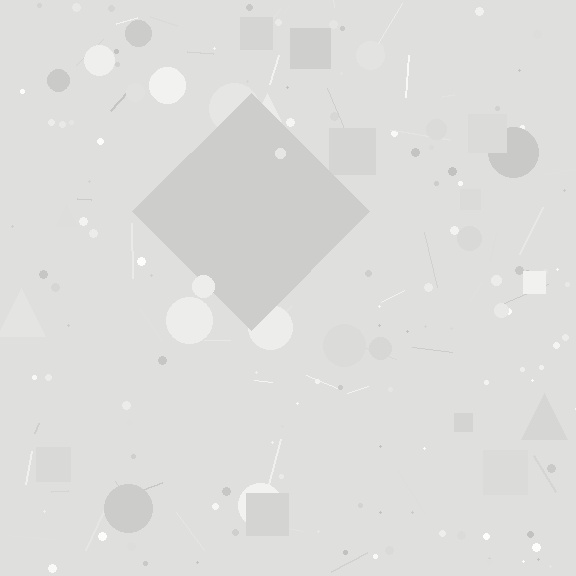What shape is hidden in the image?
A diamond is hidden in the image.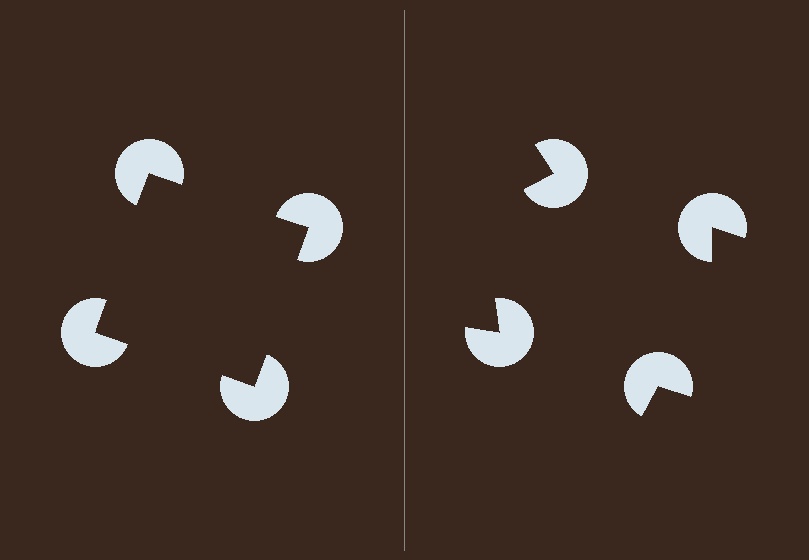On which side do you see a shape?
An illusory square appears on the left side. On the right side the wedge cuts are rotated, so no coherent shape forms.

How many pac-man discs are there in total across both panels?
8 — 4 on each side.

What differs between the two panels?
The pac-man discs are positioned identically on both sides; only the wedge orientations differ. On the left they align to a square; on the right they are misaligned.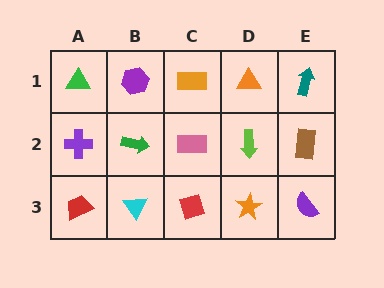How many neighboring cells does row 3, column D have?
3.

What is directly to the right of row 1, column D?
A teal arrow.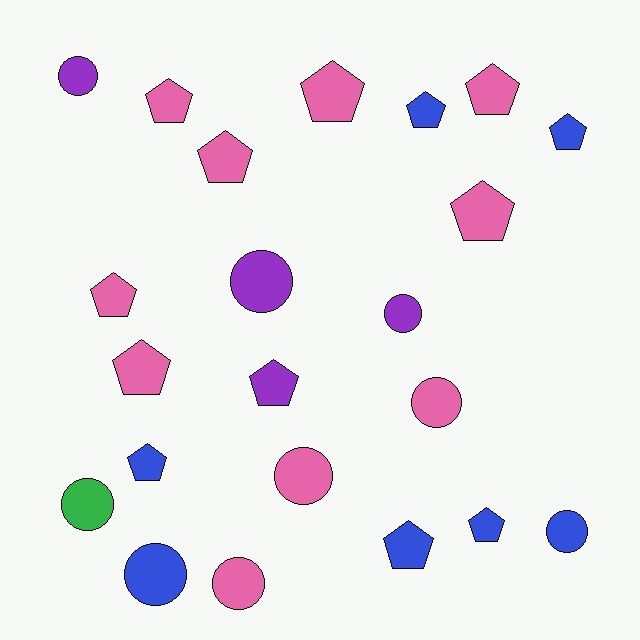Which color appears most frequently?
Pink, with 10 objects.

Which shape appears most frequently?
Pentagon, with 13 objects.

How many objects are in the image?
There are 22 objects.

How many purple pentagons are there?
There is 1 purple pentagon.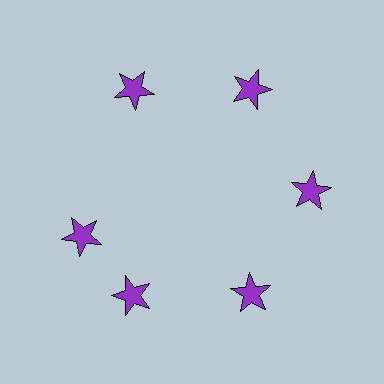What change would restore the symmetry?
The symmetry would be restored by rotating it back into even spacing with its neighbors so that all 6 stars sit at equal angles and equal distance from the center.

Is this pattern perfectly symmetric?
No. The 6 purple stars are arranged in a ring, but one element near the 9 o'clock position is rotated out of alignment along the ring, breaking the 6-fold rotational symmetry.